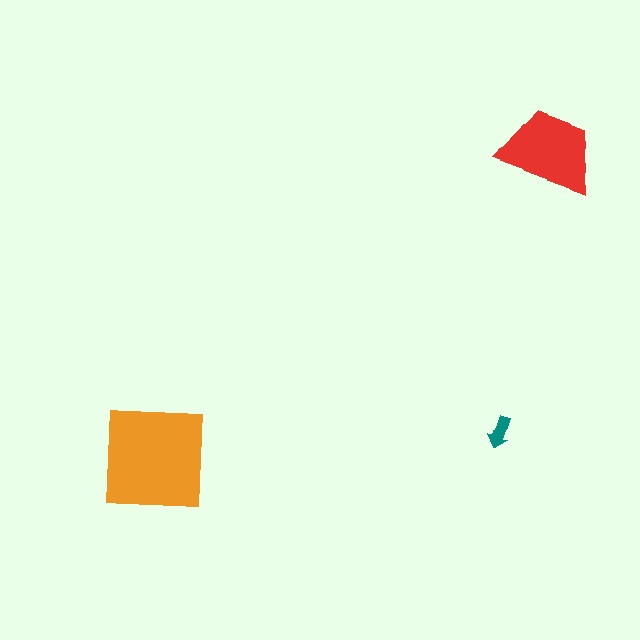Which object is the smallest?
The teal arrow.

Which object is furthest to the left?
The orange square is leftmost.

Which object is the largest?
The orange square.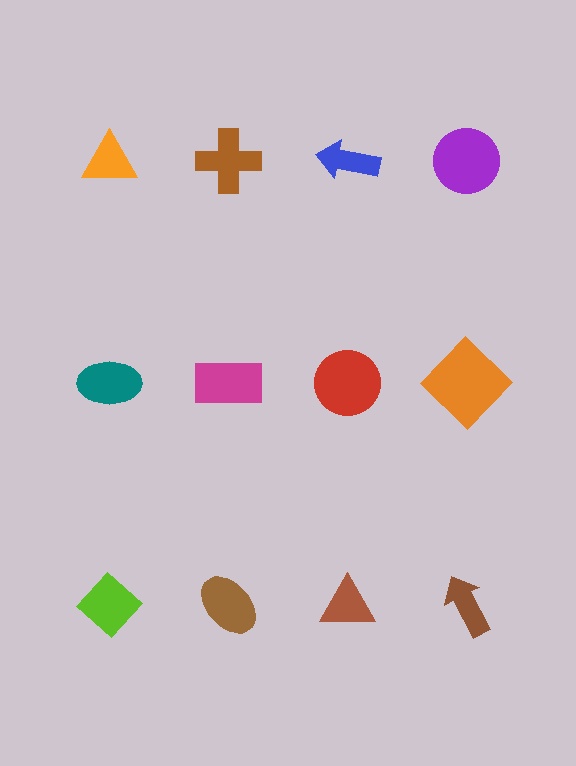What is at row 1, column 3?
A blue arrow.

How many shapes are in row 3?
4 shapes.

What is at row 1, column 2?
A brown cross.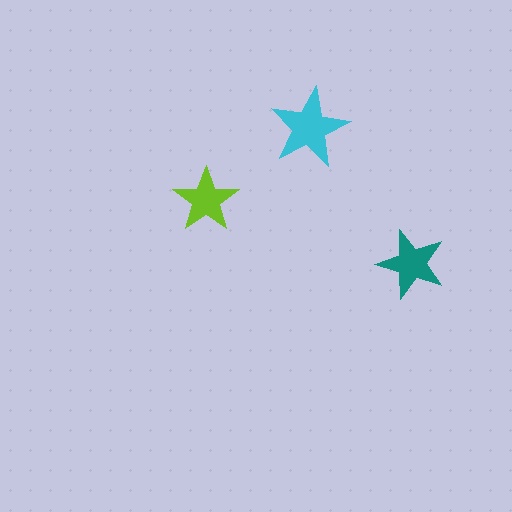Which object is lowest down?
The teal star is bottommost.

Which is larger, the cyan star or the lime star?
The cyan one.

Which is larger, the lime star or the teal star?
The teal one.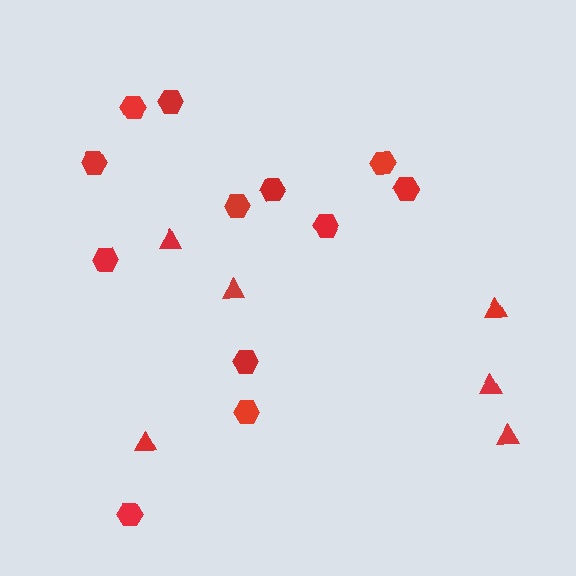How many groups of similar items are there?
There are 2 groups: one group of triangles (6) and one group of hexagons (12).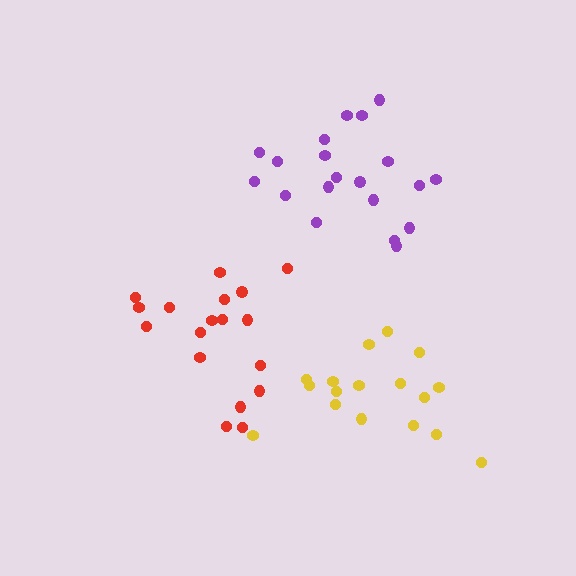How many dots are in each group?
Group 1: 20 dots, Group 2: 18 dots, Group 3: 17 dots (55 total).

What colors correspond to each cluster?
The clusters are colored: purple, red, yellow.